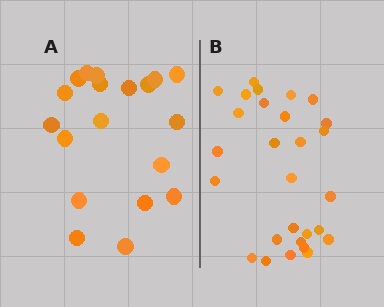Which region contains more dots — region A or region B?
Region B (the right region) has more dots.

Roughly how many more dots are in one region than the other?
Region B has roughly 8 or so more dots than region A.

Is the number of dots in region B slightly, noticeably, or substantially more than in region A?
Region B has substantially more. The ratio is roughly 1.5 to 1.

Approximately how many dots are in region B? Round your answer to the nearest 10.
About 30 dots. (The exact count is 28, which rounds to 30.)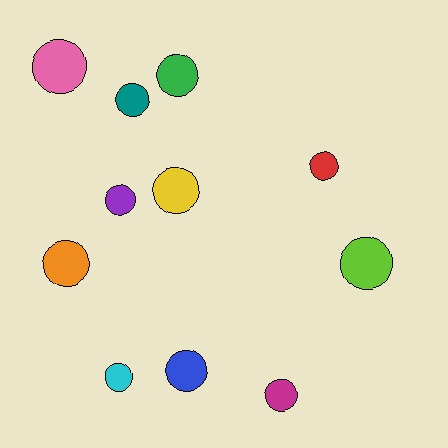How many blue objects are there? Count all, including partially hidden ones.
There is 1 blue object.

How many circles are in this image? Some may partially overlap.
There are 11 circles.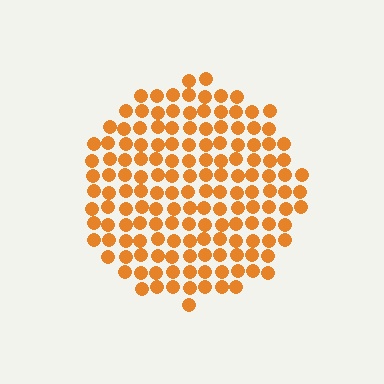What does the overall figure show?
The overall figure shows a circle.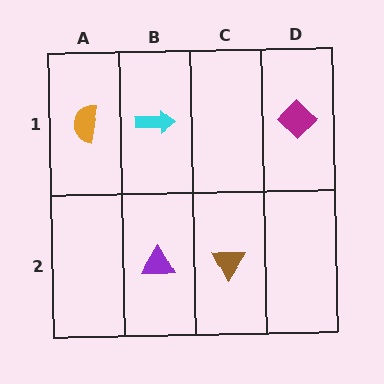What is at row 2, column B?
A purple triangle.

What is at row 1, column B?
A cyan arrow.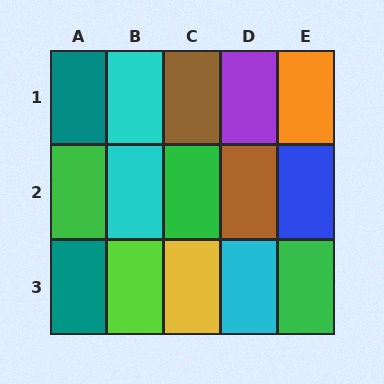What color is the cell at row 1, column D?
Purple.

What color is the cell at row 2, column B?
Cyan.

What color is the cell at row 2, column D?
Brown.